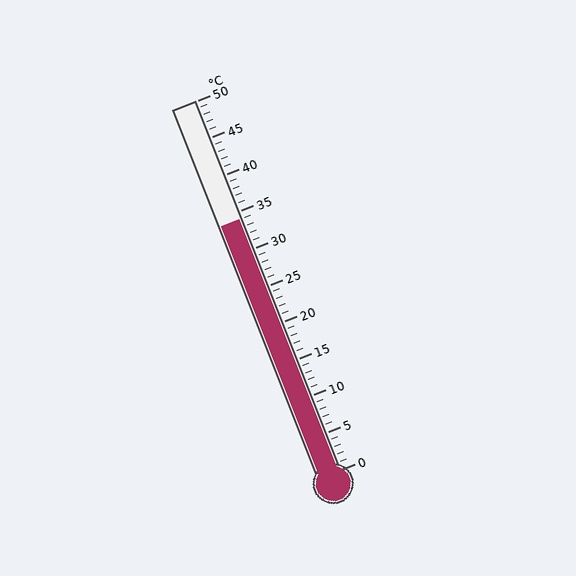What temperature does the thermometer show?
The thermometer shows approximately 34°C.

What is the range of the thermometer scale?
The thermometer scale ranges from 0°C to 50°C.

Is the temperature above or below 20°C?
The temperature is above 20°C.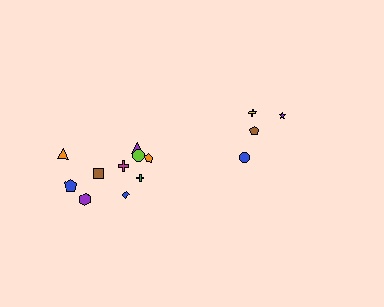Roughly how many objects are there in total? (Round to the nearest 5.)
Roughly 15 objects in total.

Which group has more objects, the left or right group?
The left group.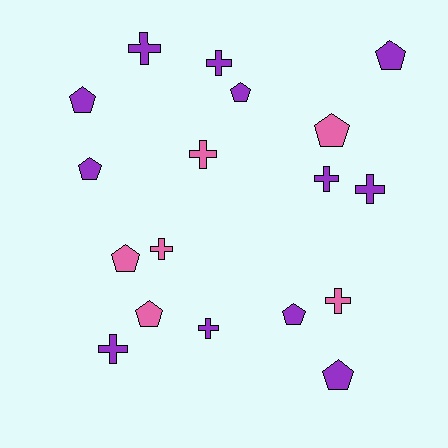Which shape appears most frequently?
Pentagon, with 9 objects.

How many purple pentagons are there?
There are 6 purple pentagons.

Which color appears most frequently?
Purple, with 12 objects.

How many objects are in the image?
There are 18 objects.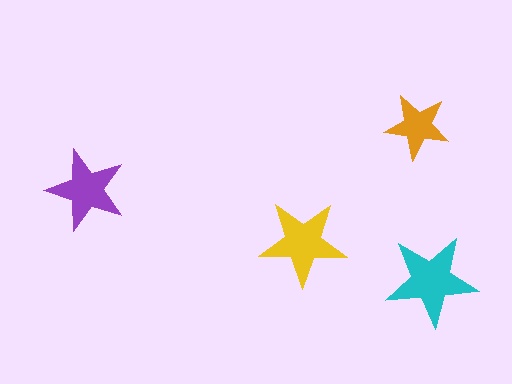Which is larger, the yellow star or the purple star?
The yellow one.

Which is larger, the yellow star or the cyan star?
The cyan one.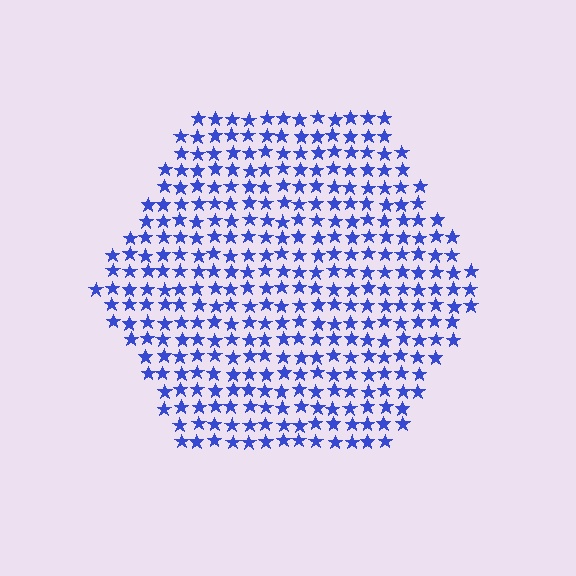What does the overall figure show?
The overall figure shows a hexagon.